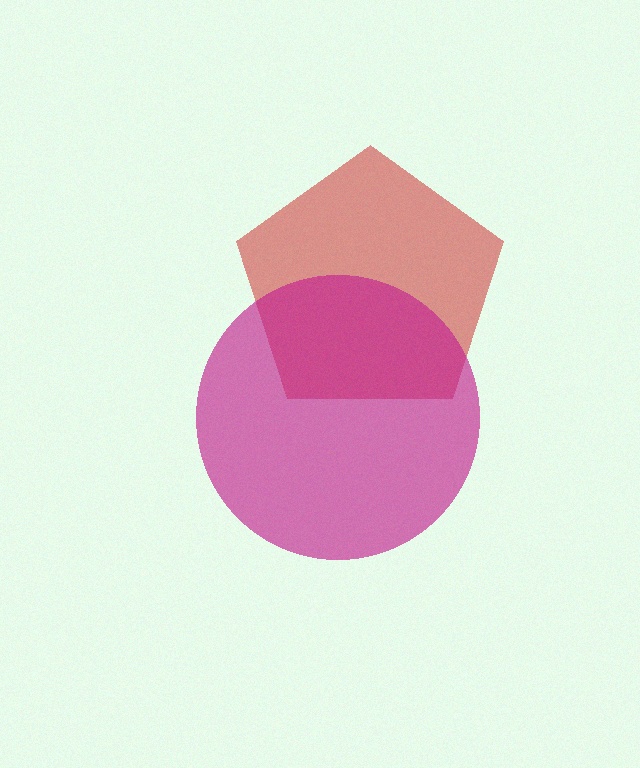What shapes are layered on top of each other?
The layered shapes are: a red pentagon, a magenta circle.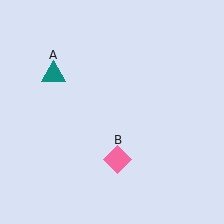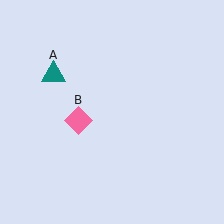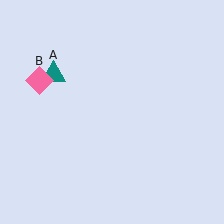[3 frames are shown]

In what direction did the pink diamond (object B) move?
The pink diamond (object B) moved up and to the left.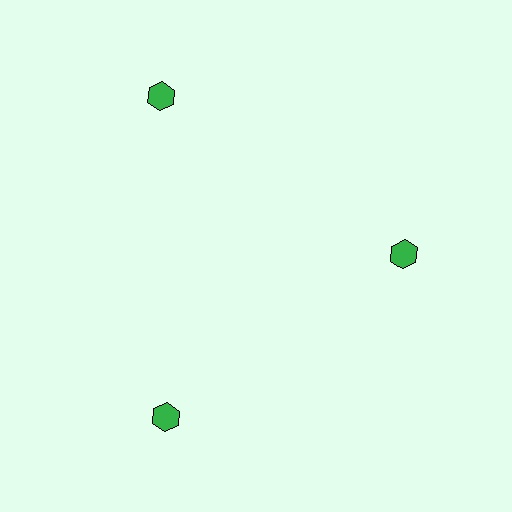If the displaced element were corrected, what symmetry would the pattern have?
It would have 3-fold rotational symmetry — the pattern would map onto itself every 120 degrees.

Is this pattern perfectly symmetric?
No. The 3 green hexagons are arranged in a ring, but one element near the 3 o'clock position is pulled inward toward the center, breaking the 3-fold rotational symmetry.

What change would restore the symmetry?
The symmetry would be restored by moving it outward, back onto the ring so that all 3 hexagons sit at equal angles and equal distance from the center.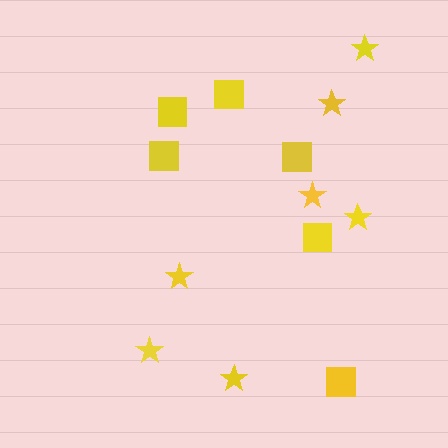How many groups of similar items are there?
There are 2 groups: one group of squares (6) and one group of stars (7).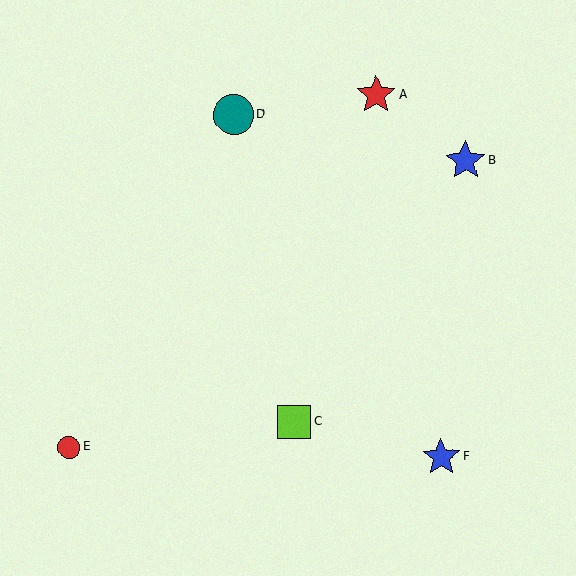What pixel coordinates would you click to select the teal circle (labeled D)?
Click at (234, 114) to select the teal circle D.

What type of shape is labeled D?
Shape D is a teal circle.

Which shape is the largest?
The blue star (labeled B) is the largest.